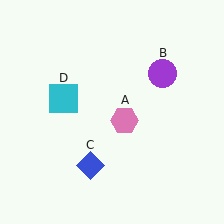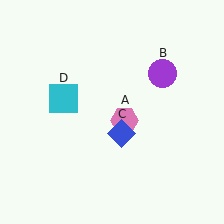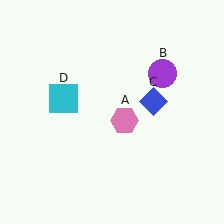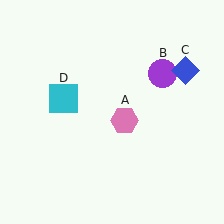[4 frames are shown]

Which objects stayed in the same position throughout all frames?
Pink hexagon (object A) and purple circle (object B) and cyan square (object D) remained stationary.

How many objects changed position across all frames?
1 object changed position: blue diamond (object C).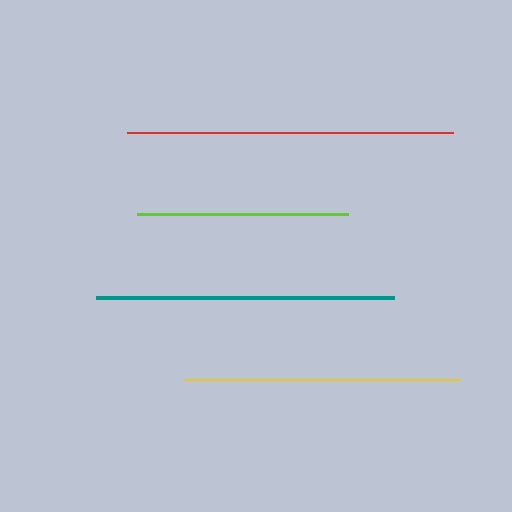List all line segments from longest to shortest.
From longest to shortest: red, teal, yellow, lime.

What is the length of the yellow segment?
The yellow segment is approximately 276 pixels long.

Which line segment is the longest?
The red line is the longest at approximately 327 pixels.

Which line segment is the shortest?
The lime line is the shortest at approximately 211 pixels.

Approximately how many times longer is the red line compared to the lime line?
The red line is approximately 1.6 times the length of the lime line.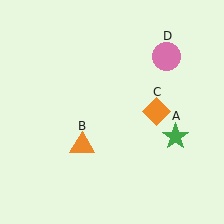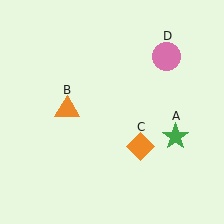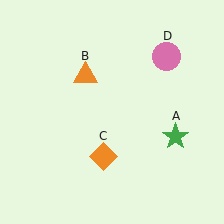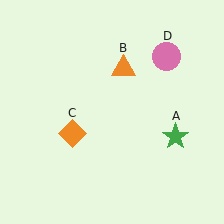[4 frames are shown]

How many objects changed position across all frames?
2 objects changed position: orange triangle (object B), orange diamond (object C).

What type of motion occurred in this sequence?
The orange triangle (object B), orange diamond (object C) rotated clockwise around the center of the scene.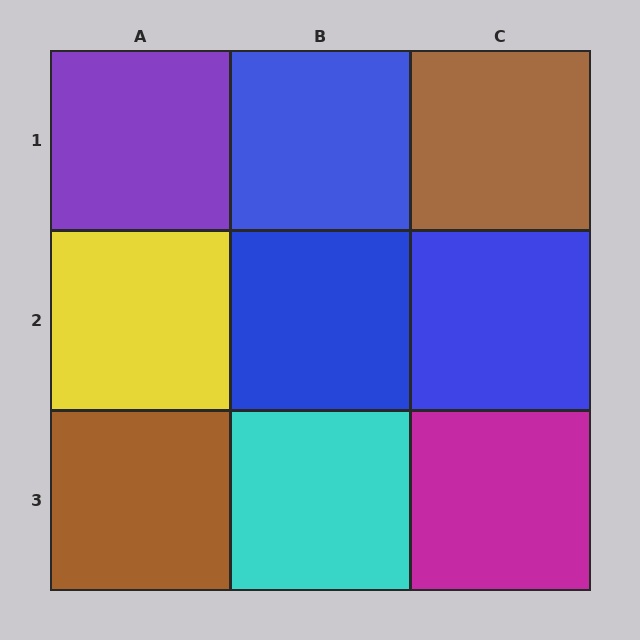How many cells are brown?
2 cells are brown.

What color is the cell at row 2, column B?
Blue.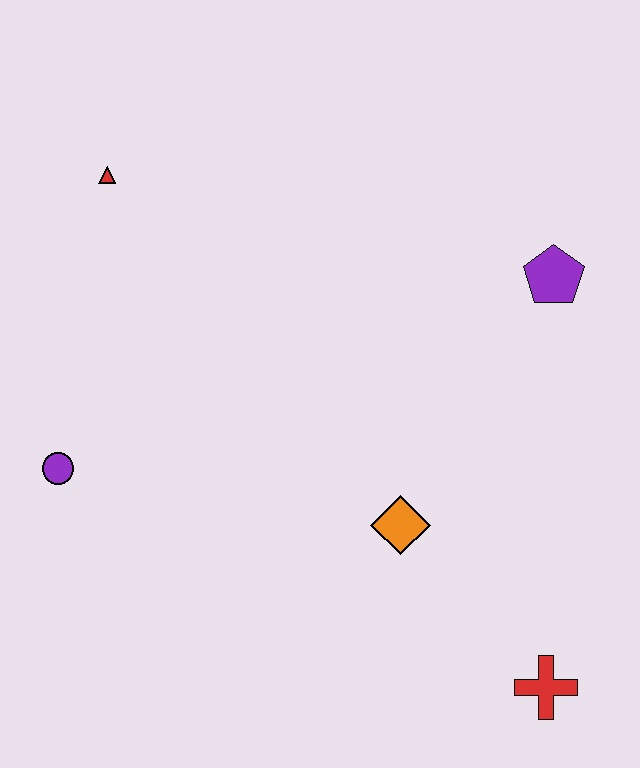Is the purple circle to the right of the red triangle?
No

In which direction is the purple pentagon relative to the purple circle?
The purple pentagon is to the right of the purple circle.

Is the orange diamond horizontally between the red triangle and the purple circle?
No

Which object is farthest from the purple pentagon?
The purple circle is farthest from the purple pentagon.